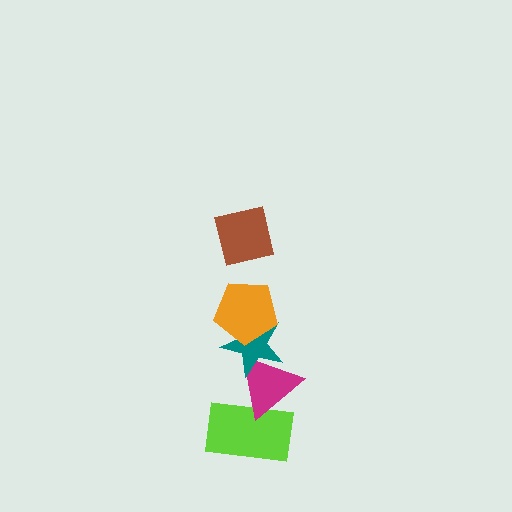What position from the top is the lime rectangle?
The lime rectangle is 5th from the top.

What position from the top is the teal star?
The teal star is 3rd from the top.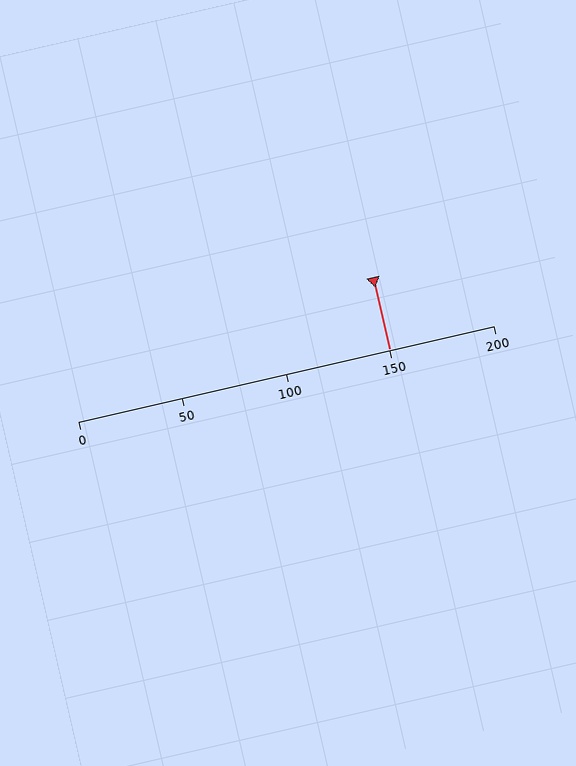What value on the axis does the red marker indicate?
The marker indicates approximately 150.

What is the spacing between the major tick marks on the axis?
The major ticks are spaced 50 apart.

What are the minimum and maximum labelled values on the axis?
The axis runs from 0 to 200.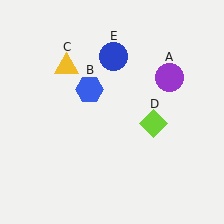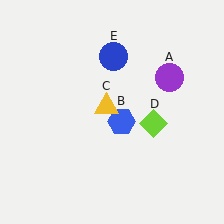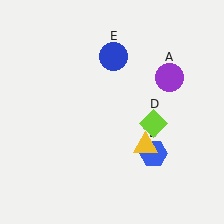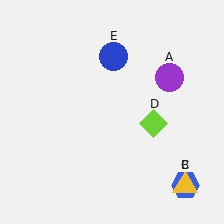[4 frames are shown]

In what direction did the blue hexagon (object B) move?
The blue hexagon (object B) moved down and to the right.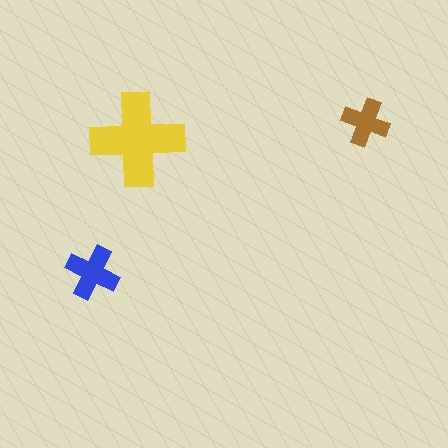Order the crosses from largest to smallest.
the yellow one, the blue one, the brown one.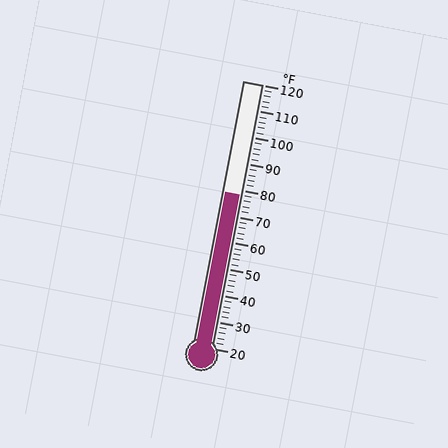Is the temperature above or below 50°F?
The temperature is above 50°F.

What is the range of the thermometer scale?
The thermometer scale ranges from 20°F to 120°F.